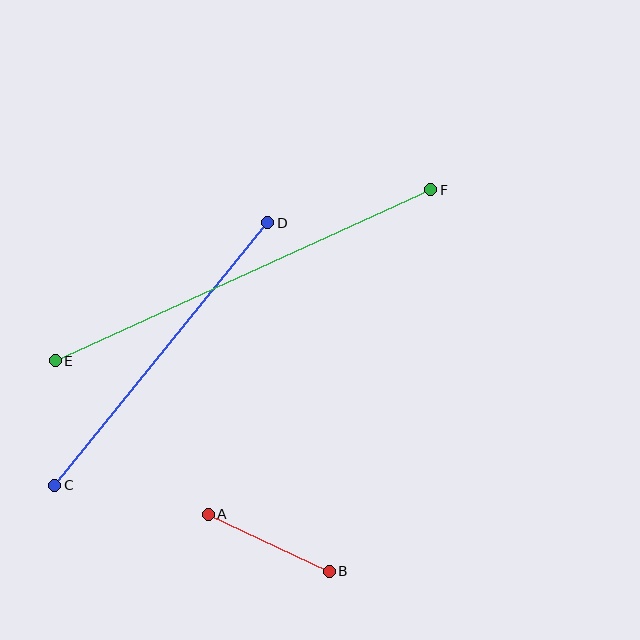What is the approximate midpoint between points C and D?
The midpoint is at approximately (161, 354) pixels.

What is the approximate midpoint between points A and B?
The midpoint is at approximately (269, 543) pixels.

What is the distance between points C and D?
The distance is approximately 338 pixels.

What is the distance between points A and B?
The distance is approximately 134 pixels.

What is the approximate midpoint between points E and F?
The midpoint is at approximately (243, 275) pixels.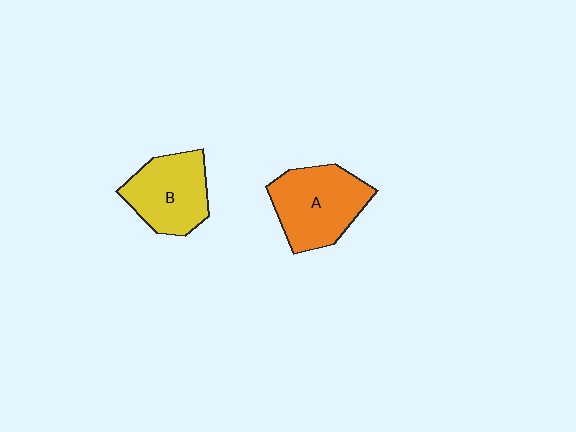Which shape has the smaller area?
Shape B (yellow).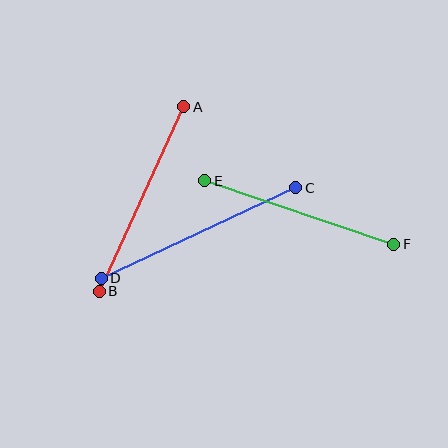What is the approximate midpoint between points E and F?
The midpoint is at approximately (299, 212) pixels.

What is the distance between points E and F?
The distance is approximately 200 pixels.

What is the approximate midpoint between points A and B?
The midpoint is at approximately (141, 199) pixels.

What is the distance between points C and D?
The distance is approximately 214 pixels.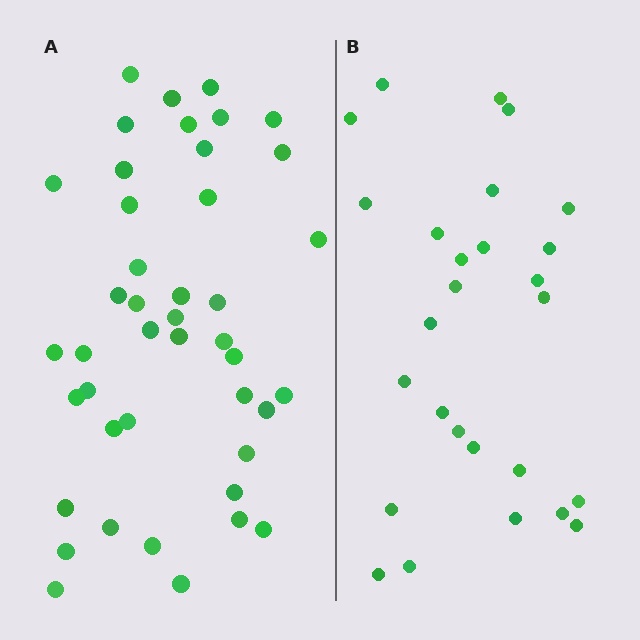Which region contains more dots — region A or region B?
Region A (the left region) has more dots.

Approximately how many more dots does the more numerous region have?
Region A has approximately 15 more dots than region B.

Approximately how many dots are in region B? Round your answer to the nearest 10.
About 30 dots. (The exact count is 27, which rounds to 30.)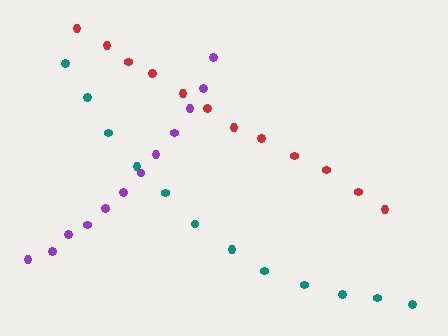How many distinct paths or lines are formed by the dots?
There are 3 distinct paths.